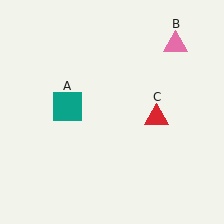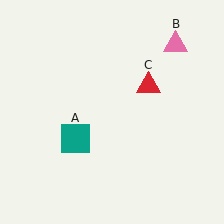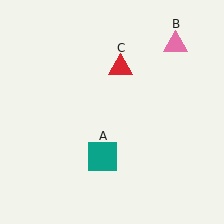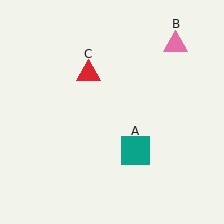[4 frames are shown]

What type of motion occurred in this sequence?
The teal square (object A), red triangle (object C) rotated counterclockwise around the center of the scene.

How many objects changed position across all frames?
2 objects changed position: teal square (object A), red triangle (object C).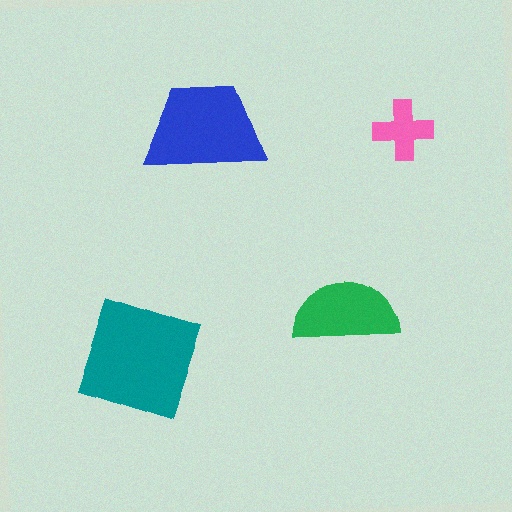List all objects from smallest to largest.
The pink cross, the green semicircle, the blue trapezoid, the teal square.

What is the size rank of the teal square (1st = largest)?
1st.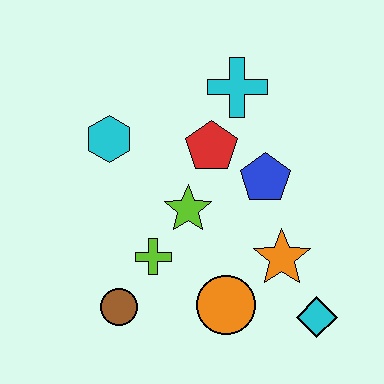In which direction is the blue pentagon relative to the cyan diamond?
The blue pentagon is above the cyan diamond.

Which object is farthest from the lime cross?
The cyan cross is farthest from the lime cross.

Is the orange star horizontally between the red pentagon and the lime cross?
No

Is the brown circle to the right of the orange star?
No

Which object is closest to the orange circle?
The orange star is closest to the orange circle.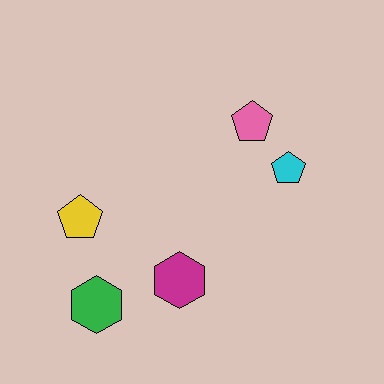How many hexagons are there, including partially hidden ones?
There are 2 hexagons.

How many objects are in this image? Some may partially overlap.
There are 5 objects.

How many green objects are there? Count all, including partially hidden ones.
There is 1 green object.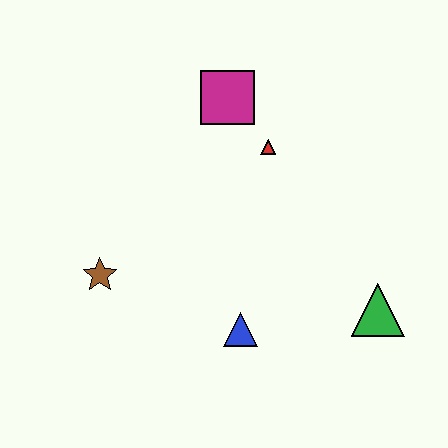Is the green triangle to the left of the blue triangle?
No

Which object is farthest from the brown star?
The green triangle is farthest from the brown star.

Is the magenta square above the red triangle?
Yes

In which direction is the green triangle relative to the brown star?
The green triangle is to the right of the brown star.